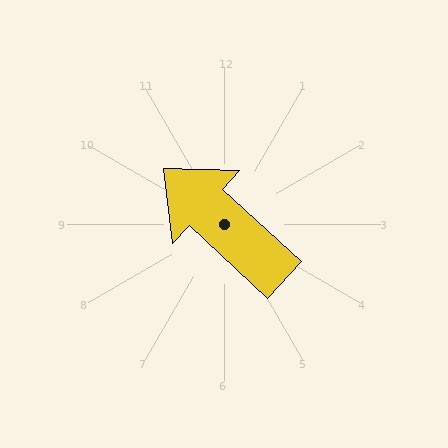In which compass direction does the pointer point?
Northwest.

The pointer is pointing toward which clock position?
Roughly 10 o'clock.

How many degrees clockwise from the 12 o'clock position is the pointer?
Approximately 313 degrees.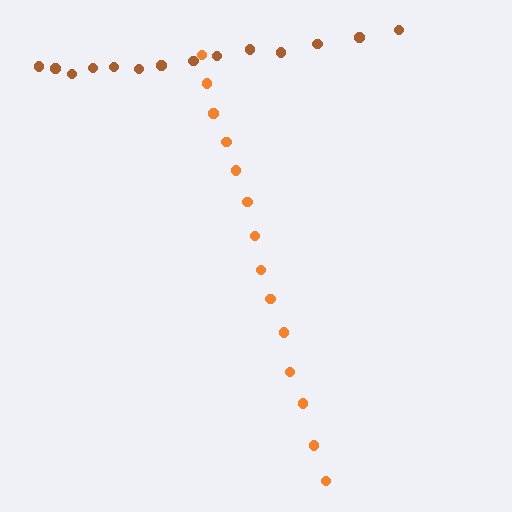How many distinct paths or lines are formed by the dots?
There are 2 distinct paths.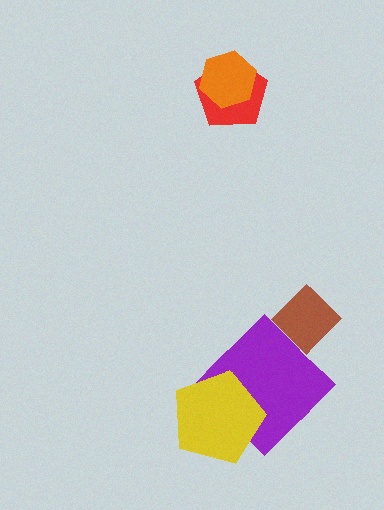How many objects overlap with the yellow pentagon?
1 object overlaps with the yellow pentagon.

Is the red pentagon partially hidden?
Yes, it is partially covered by another shape.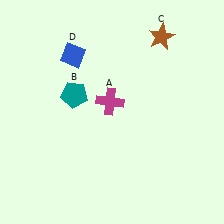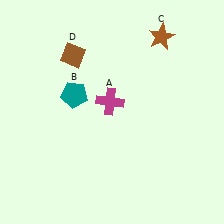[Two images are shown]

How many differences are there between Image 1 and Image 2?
There is 1 difference between the two images.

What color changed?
The diamond (D) changed from blue in Image 1 to brown in Image 2.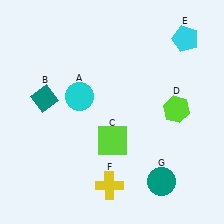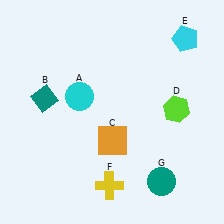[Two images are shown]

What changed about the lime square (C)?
In Image 1, C is lime. In Image 2, it changed to orange.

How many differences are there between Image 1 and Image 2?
There is 1 difference between the two images.